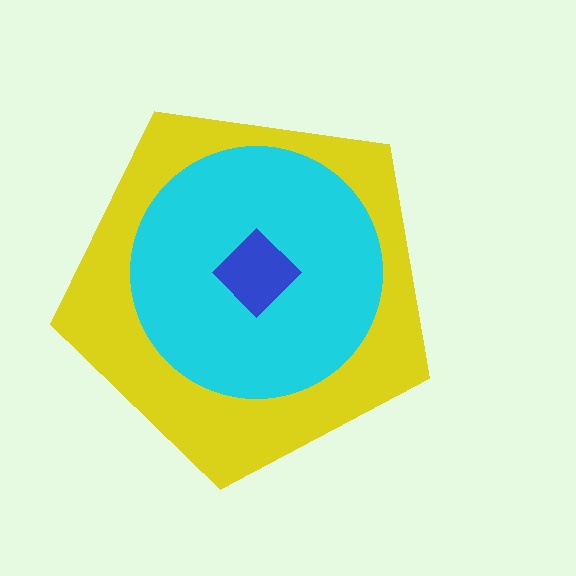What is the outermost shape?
The yellow pentagon.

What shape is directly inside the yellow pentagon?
The cyan circle.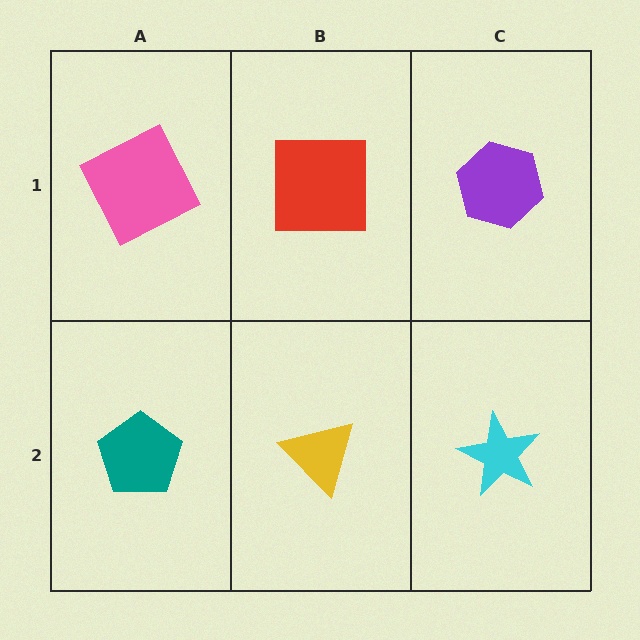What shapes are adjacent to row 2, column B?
A red square (row 1, column B), a teal pentagon (row 2, column A), a cyan star (row 2, column C).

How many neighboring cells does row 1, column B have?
3.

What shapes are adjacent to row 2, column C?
A purple hexagon (row 1, column C), a yellow triangle (row 2, column B).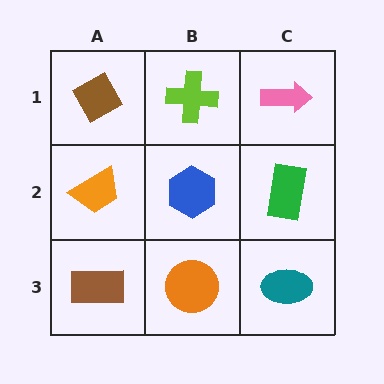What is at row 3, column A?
A brown rectangle.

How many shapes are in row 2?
3 shapes.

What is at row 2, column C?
A green rectangle.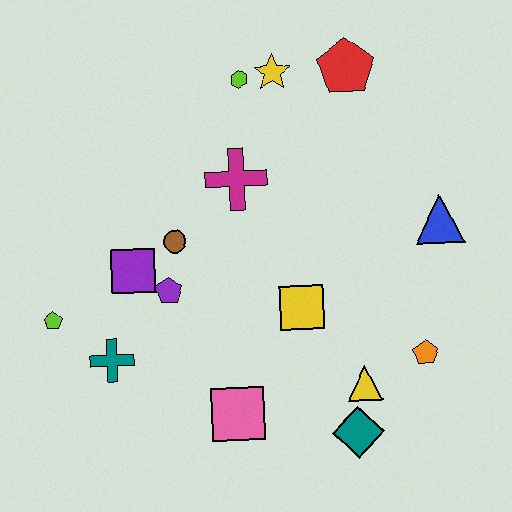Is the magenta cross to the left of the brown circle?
No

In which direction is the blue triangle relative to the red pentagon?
The blue triangle is below the red pentagon.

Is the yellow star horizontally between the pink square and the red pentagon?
Yes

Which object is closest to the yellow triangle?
The teal diamond is closest to the yellow triangle.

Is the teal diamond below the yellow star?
Yes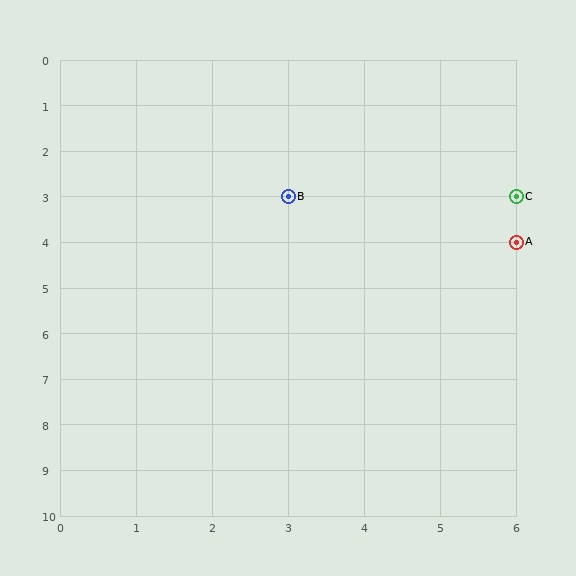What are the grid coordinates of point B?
Point B is at grid coordinates (3, 3).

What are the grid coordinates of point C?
Point C is at grid coordinates (6, 3).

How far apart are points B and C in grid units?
Points B and C are 3 columns apart.